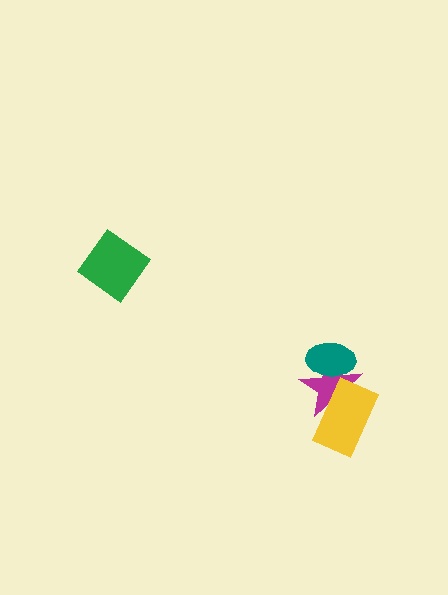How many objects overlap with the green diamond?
0 objects overlap with the green diamond.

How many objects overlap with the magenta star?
2 objects overlap with the magenta star.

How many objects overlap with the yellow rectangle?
1 object overlaps with the yellow rectangle.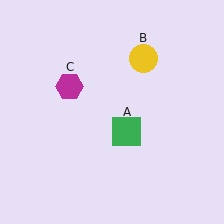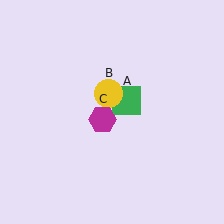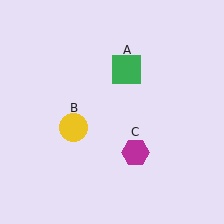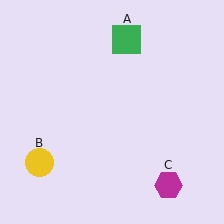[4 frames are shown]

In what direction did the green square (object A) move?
The green square (object A) moved up.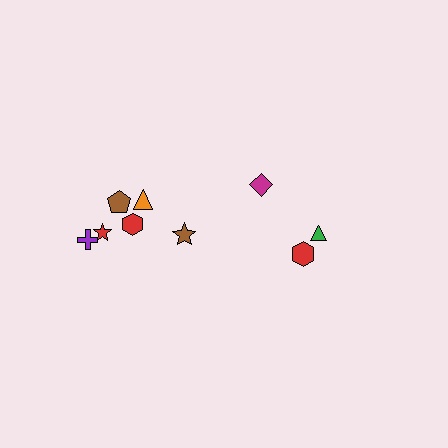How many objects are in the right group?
There are 3 objects.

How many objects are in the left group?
There are 6 objects.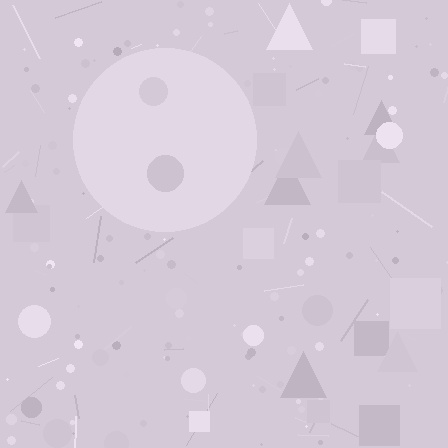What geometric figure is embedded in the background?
A circle is embedded in the background.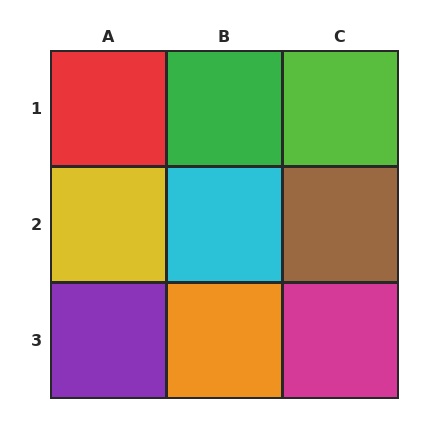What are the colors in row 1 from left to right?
Red, green, lime.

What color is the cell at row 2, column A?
Yellow.